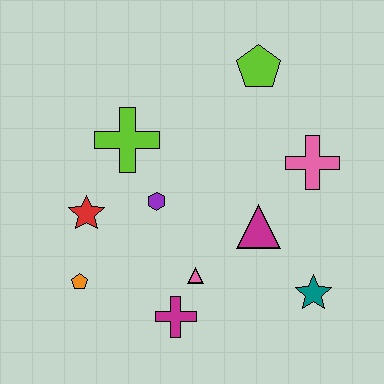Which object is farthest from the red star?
The teal star is farthest from the red star.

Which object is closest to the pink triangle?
The magenta cross is closest to the pink triangle.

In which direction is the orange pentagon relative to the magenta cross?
The orange pentagon is to the left of the magenta cross.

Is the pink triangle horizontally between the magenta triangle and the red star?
Yes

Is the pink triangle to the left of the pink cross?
Yes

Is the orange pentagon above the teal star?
Yes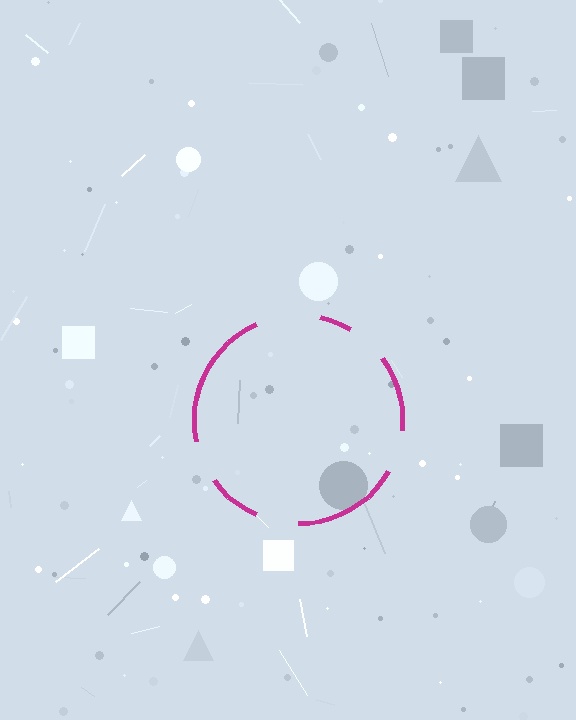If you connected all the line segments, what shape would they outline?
They would outline a circle.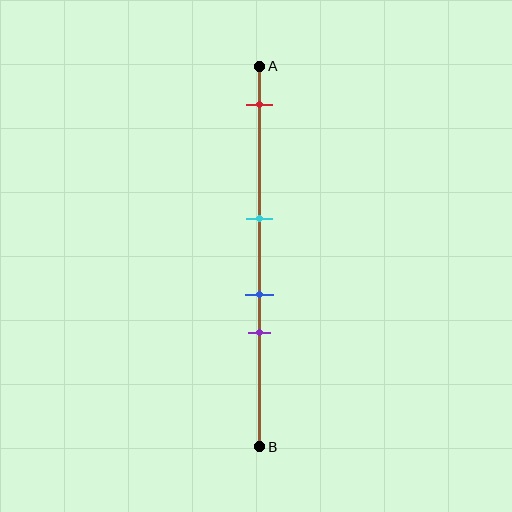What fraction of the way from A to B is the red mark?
The red mark is approximately 10% (0.1) of the way from A to B.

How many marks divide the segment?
There are 4 marks dividing the segment.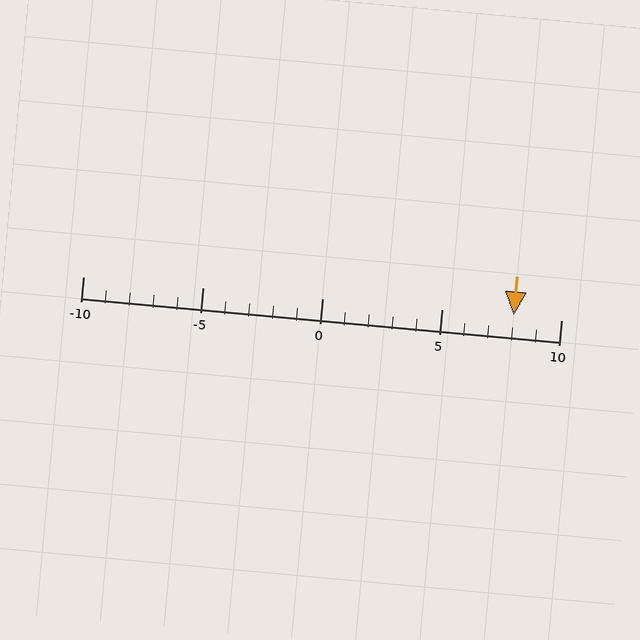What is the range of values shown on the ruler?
The ruler shows values from -10 to 10.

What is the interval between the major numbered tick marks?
The major tick marks are spaced 5 units apart.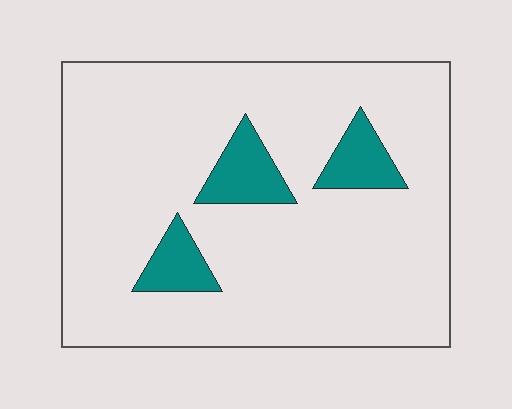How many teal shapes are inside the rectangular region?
3.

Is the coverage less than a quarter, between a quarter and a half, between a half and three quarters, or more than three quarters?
Less than a quarter.